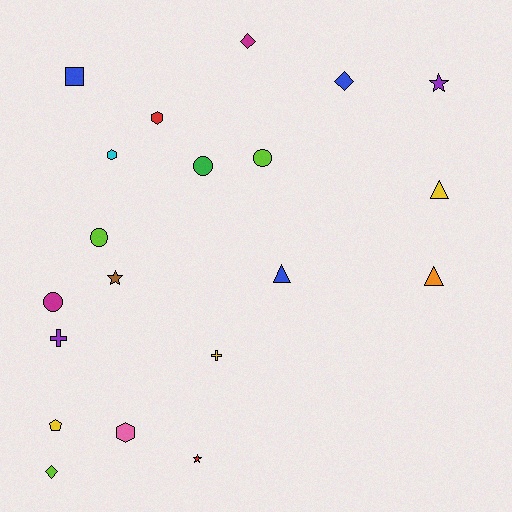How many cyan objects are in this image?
There is 1 cyan object.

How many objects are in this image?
There are 20 objects.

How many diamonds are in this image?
There are 3 diamonds.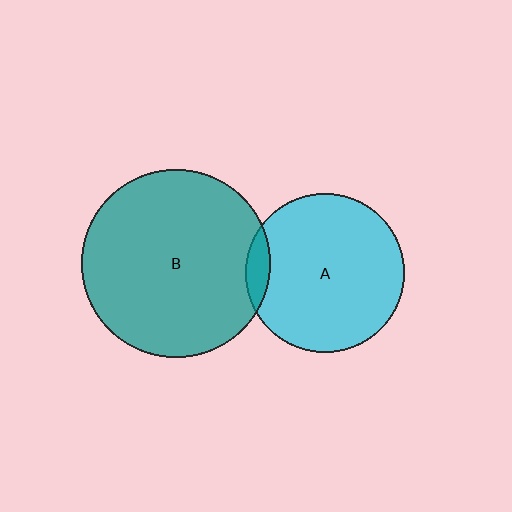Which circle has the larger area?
Circle B (teal).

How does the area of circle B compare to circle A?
Approximately 1.4 times.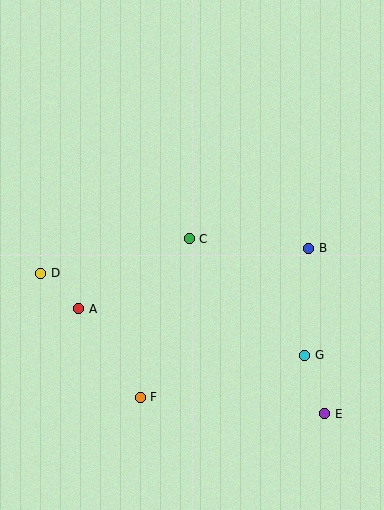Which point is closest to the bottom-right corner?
Point E is closest to the bottom-right corner.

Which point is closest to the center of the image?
Point C at (189, 239) is closest to the center.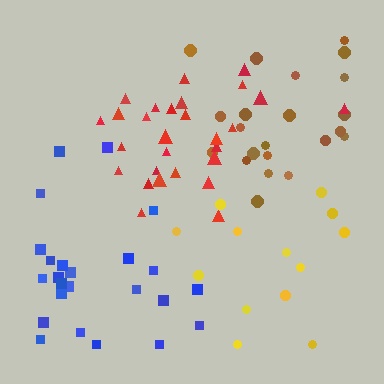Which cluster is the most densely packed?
Red.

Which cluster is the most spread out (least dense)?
Yellow.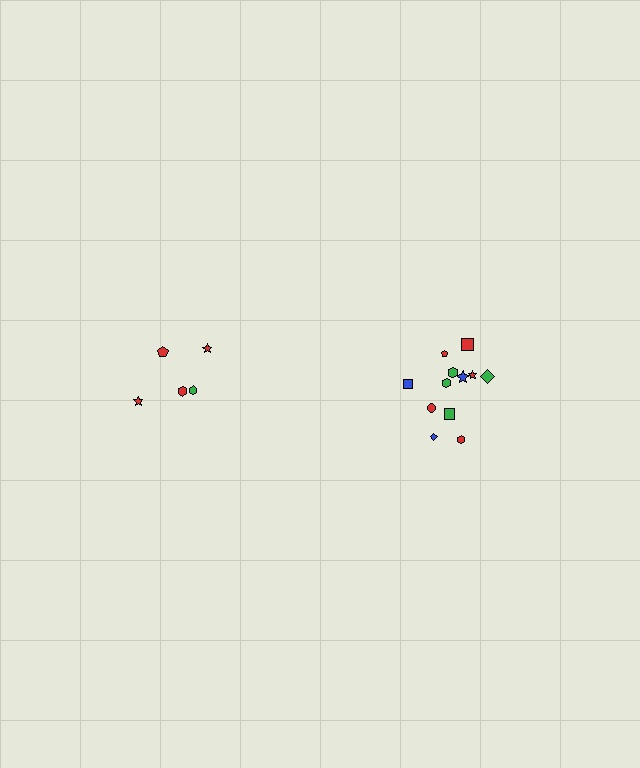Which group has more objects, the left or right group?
The right group.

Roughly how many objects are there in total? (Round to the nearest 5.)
Roughly 15 objects in total.